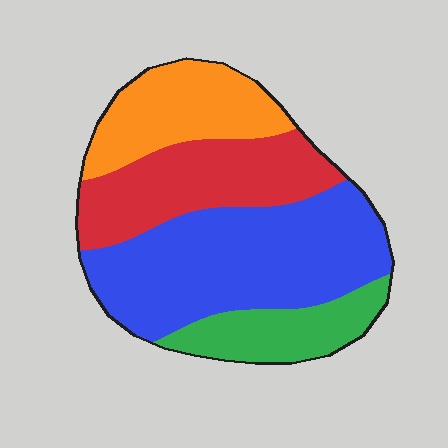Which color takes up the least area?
Green, at roughly 15%.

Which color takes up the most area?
Blue, at roughly 40%.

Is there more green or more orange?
Orange.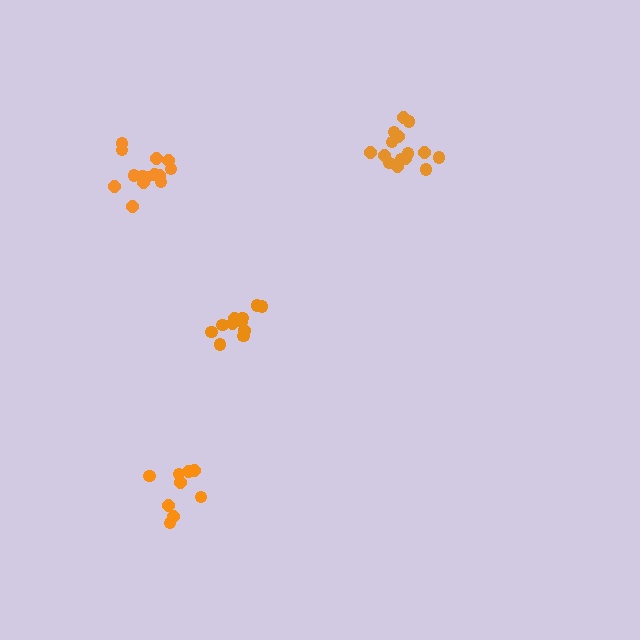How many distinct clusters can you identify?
There are 4 distinct clusters.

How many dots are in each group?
Group 1: 11 dots, Group 2: 15 dots, Group 3: 9 dots, Group 4: 14 dots (49 total).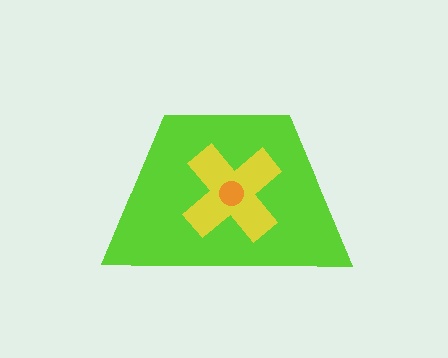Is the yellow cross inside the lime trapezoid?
Yes.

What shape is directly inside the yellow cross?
The orange circle.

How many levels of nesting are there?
3.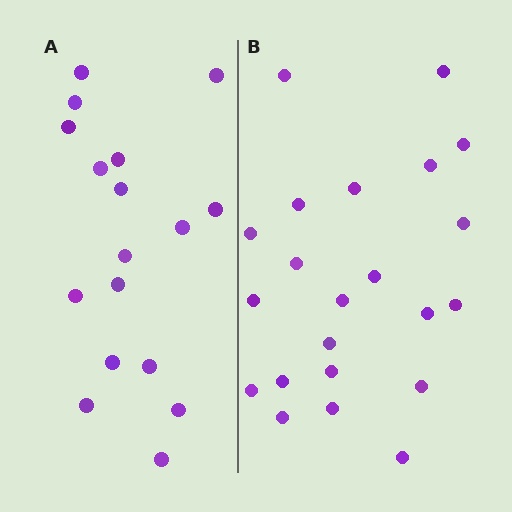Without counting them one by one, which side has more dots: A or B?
Region B (the right region) has more dots.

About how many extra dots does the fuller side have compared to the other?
Region B has about 5 more dots than region A.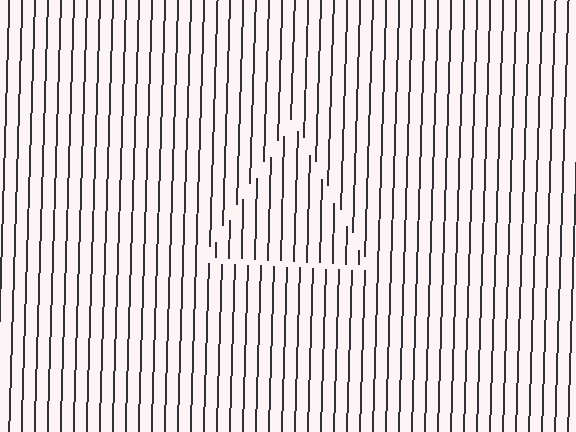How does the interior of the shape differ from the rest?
The interior of the shape contains the same grating, shifted by half a period — the contour is defined by the phase discontinuity where line-ends from the inner and outer gratings abut.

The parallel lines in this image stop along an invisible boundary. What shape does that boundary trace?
An illusory triangle. The interior of the shape contains the same grating, shifted by half a period — the contour is defined by the phase discontinuity where line-ends from the inner and outer gratings abut.